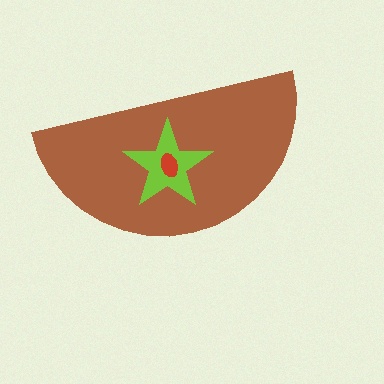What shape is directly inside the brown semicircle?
The lime star.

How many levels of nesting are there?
3.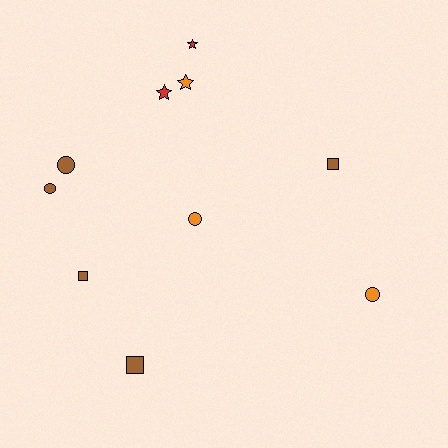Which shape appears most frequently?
Circle, with 4 objects.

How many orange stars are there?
There is 1 orange star.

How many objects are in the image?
There are 10 objects.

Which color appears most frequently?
Brown, with 5 objects.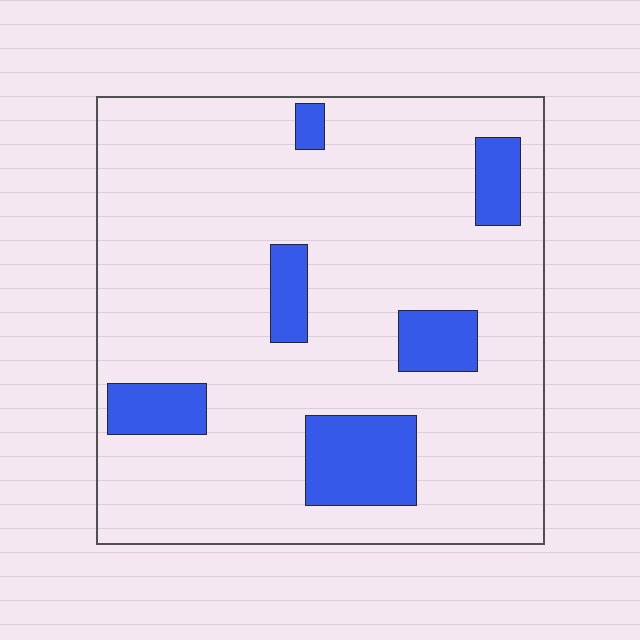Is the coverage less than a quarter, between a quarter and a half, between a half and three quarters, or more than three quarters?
Less than a quarter.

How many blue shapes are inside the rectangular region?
6.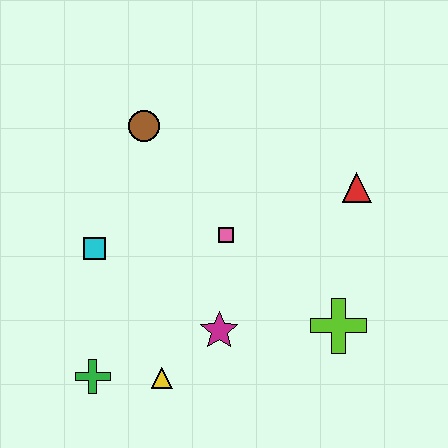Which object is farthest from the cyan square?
The red triangle is farthest from the cyan square.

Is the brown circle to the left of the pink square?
Yes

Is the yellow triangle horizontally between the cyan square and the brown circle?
No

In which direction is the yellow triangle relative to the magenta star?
The yellow triangle is to the left of the magenta star.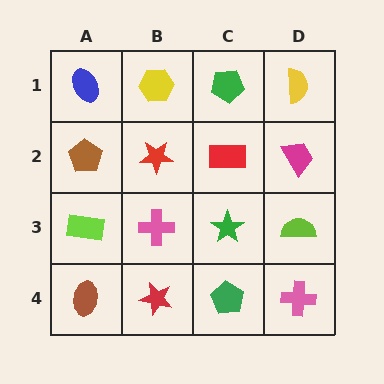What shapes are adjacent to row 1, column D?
A magenta trapezoid (row 2, column D), a green pentagon (row 1, column C).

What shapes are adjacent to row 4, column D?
A lime semicircle (row 3, column D), a green pentagon (row 4, column C).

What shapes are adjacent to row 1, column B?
A red star (row 2, column B), a blue ellipse (row 1, column A), a green pentagon (row 1, column C).